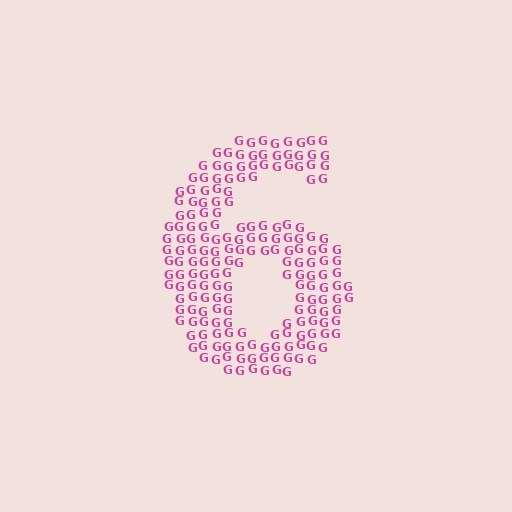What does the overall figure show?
The overall figure shows the digit 6.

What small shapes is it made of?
It is made of small letter G's.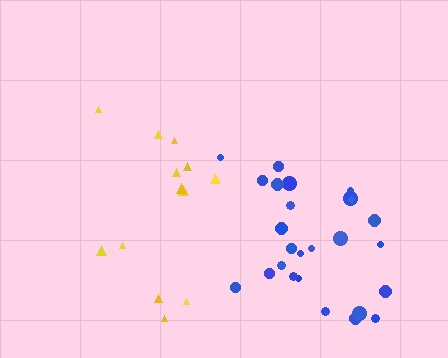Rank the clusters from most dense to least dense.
blue, yellow.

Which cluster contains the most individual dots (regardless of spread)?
Blue (26).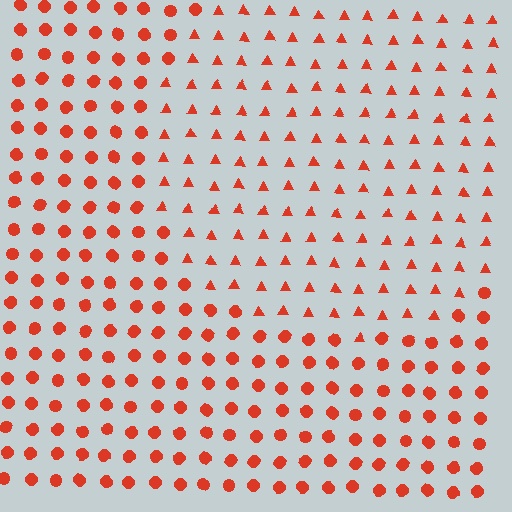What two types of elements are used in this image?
The image uses triangles inside the circle region and circles outside it.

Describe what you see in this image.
The image is filled with small red elements arranged in a uniform grid. A circle-shaped region contains triangles, while the surrounding area contains circles. The boundary is defined purely by the change in element shape.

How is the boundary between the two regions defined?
The boundary is defined by a change in element shape: triangles inside vs. circles outside. All elements share the same color and spacing.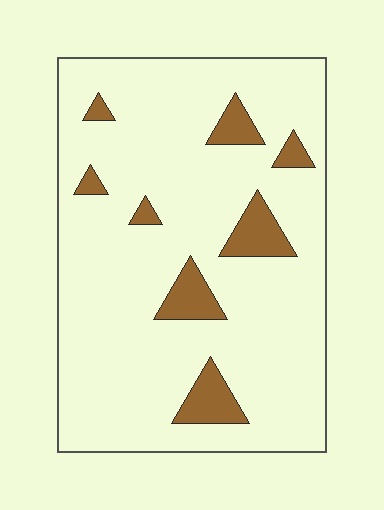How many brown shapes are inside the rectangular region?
8.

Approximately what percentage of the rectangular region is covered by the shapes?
Approximately 10%.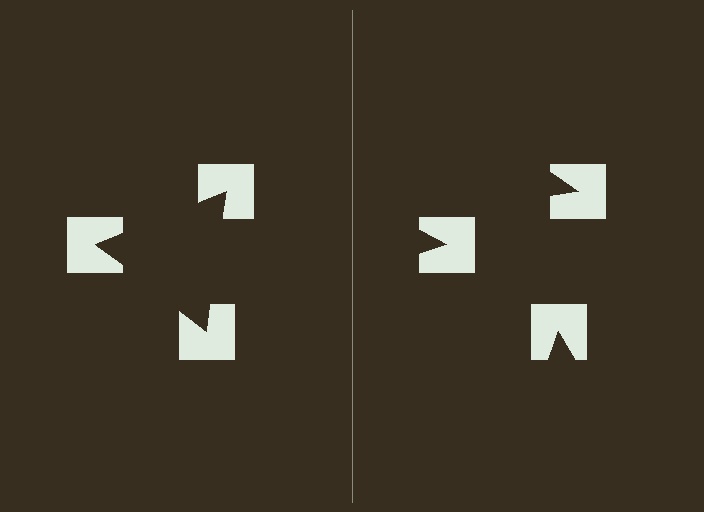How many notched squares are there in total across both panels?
6 — 3 on each side.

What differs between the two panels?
The notched squares are positioned identically on both sides; only the wedge orientations differ. On the left they align to a triangle; on the right they are misaligned.